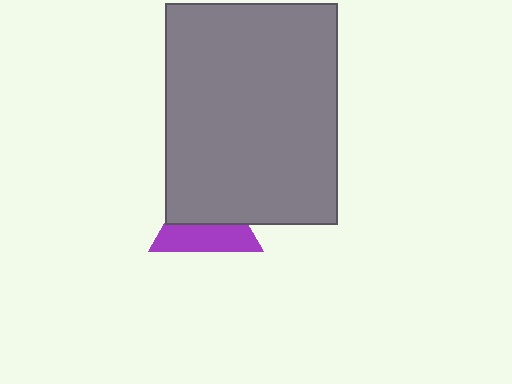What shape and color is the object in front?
The object in front is a gray rectangle.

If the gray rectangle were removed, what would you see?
You would see the complete purple triangle.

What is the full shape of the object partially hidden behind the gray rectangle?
The partially hidden object is a purple triangle.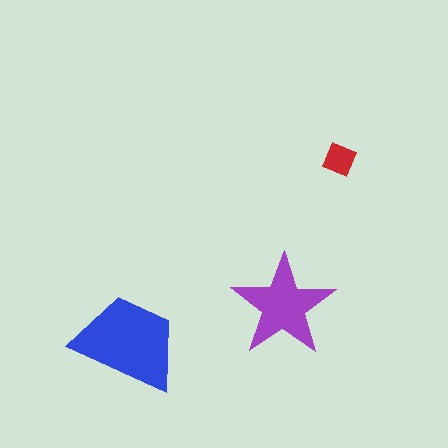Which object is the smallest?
The red diamond.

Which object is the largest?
The blue trapezoid.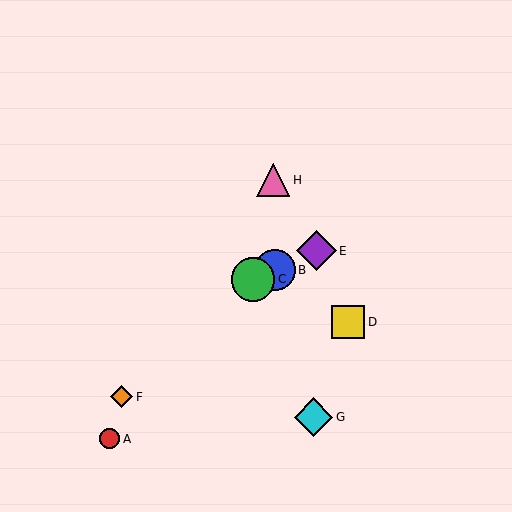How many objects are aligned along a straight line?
3 objects (B, C, E) are aligned along a straight line.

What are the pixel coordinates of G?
Object G is at (313, 417).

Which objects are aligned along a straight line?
Objects B, C, E are aligned along a straight line.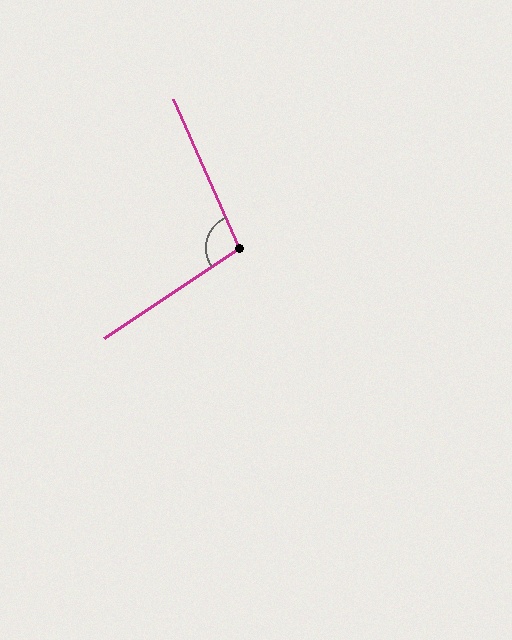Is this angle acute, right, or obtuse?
It is obtuse.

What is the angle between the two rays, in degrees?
Approximately 100 degrees.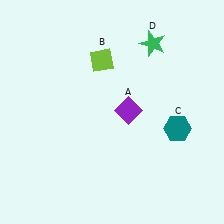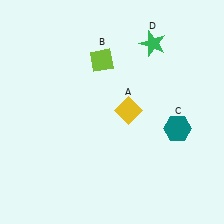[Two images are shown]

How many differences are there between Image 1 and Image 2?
There is 1 difference between the two images.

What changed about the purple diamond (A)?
In Image 1, A is purple. In Image 2, it changed to yellow.